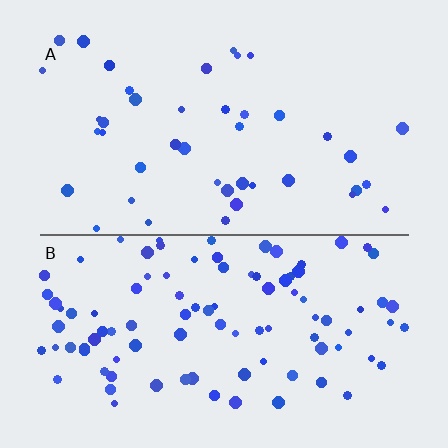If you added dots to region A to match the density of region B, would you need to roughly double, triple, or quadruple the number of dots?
Approximately double.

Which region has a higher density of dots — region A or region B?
B (the bottom).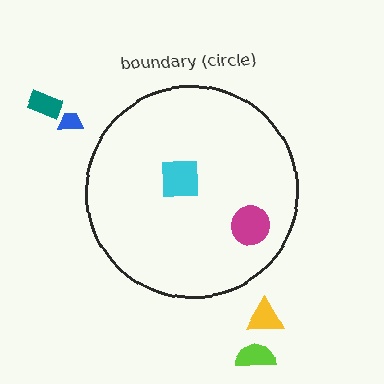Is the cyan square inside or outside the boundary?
Inside.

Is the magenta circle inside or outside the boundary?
Inside.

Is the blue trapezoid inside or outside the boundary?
Outside.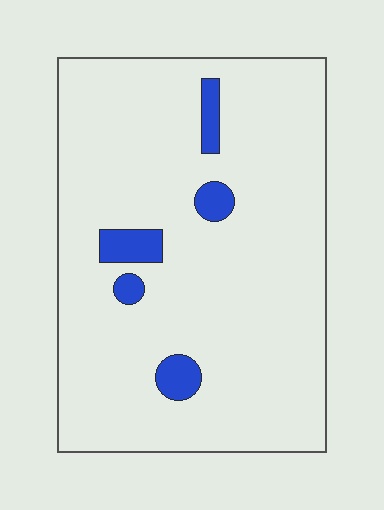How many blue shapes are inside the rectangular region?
5.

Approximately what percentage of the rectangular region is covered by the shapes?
Approximately 5%.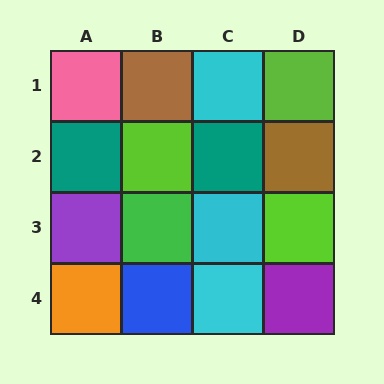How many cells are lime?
3 cells are lime.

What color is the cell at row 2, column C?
Teal.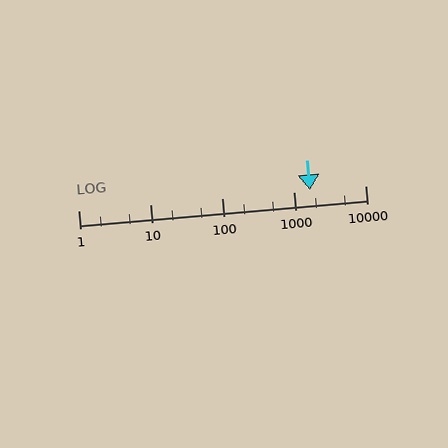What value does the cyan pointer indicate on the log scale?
The pointer indicates approximately 1700.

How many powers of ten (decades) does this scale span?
The scale spans 4 decades, from 1 to 10000.